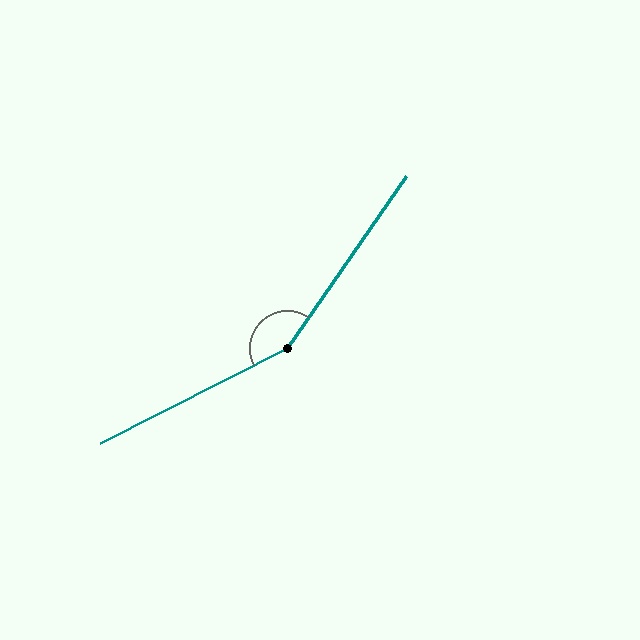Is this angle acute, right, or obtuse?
It is obtuse.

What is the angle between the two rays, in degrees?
Approximately 151 degrees.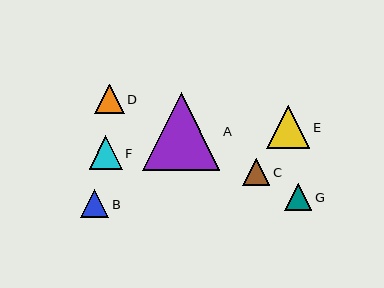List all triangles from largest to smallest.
From largest to smallest: A, E, F, D, B, C, G.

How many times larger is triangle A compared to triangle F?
Triangle A is approximately 2.3 times the size of triangle F.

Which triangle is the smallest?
Triangle G is the smallest with a size of approximately 27 pixels.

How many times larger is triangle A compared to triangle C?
Triangle A is approximately 2.9 times the size of triangle C.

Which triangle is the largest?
Triangle A is the largest with a size of approximately 78 pixels.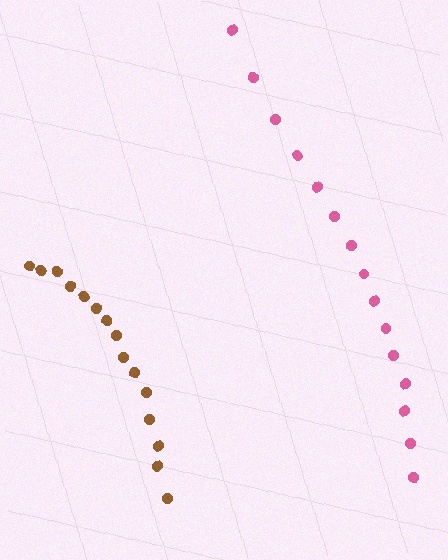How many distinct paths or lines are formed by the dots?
There are 2 distinct paths.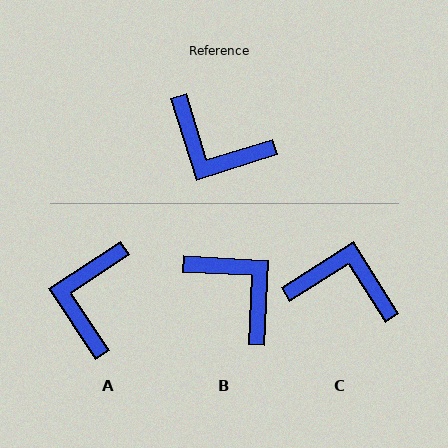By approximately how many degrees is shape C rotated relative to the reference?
Approximately 165 degrees clockwise.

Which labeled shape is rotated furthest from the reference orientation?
C, about 165 degrees away.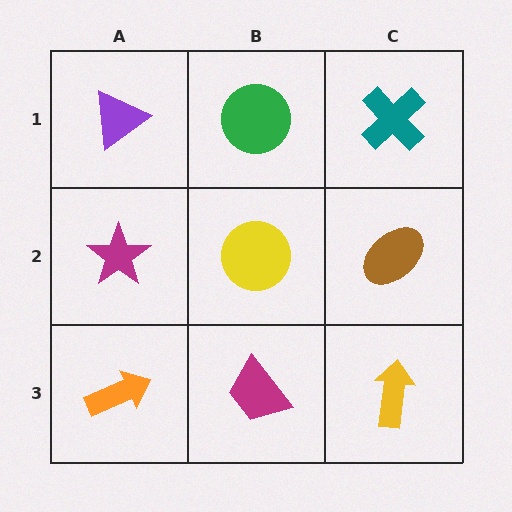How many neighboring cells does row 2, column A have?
3.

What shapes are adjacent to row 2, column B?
A green circle (row 1, column B), a magenta trapezoid (row 3, column B), a magenta star (row 2, column A), a brown ellipse (row 2, column C).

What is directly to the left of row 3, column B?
An orange arrow.